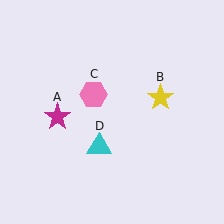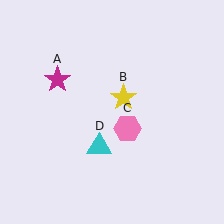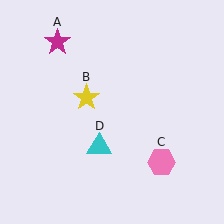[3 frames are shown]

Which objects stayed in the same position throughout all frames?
Cyan triangle (object D) remained stationary.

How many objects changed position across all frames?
3 objects changed position: magenta star (object A), yellow star (object B), pink hexagon (object C).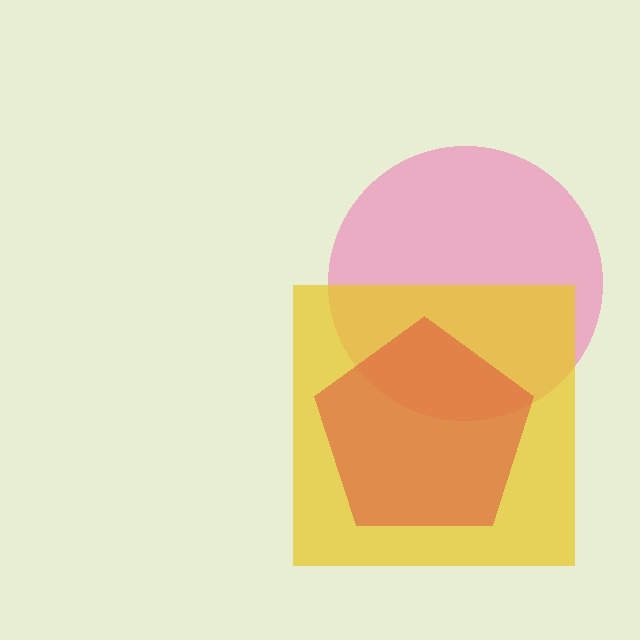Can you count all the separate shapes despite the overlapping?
Yes, there are 3 separate shapes.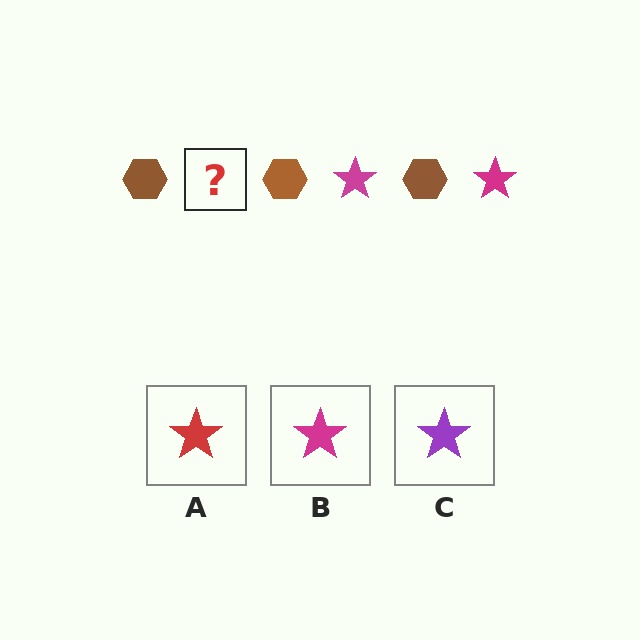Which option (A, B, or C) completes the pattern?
B.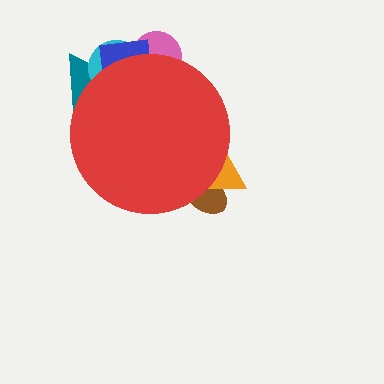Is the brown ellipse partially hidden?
Yes, the brown ellipse is partially hidden behind the red circle.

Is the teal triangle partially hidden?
Yes, the teal triangle is partially hidden behind the red circle.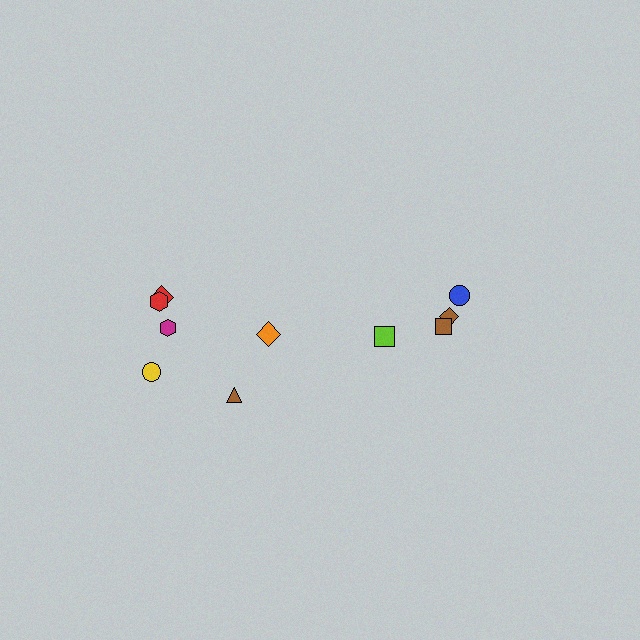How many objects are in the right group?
There are 4 objects.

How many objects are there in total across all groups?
There are 10 objects.